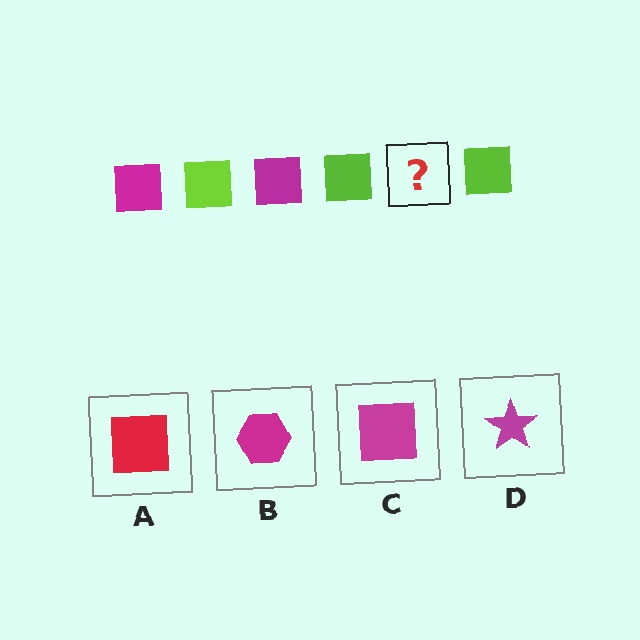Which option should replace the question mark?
Option C.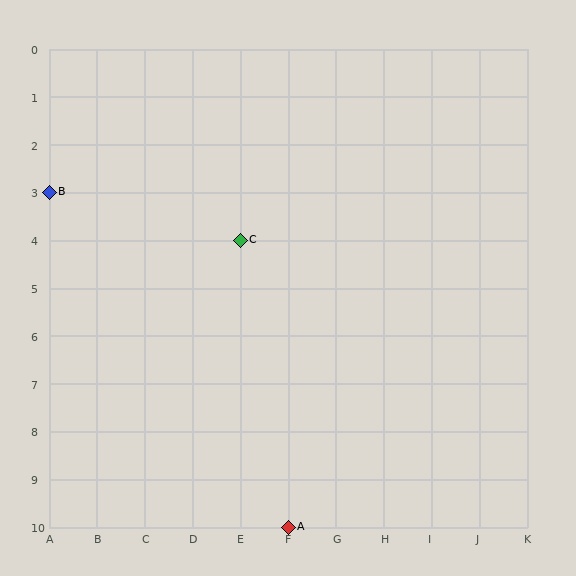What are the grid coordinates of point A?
Point A is at grid coordinates (F, 10).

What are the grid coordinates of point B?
Point B is at grid coordinates (A, 3).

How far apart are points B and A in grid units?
Points B and A are 5 columns and 7 rows apart (about 8.6 grid units diagonally).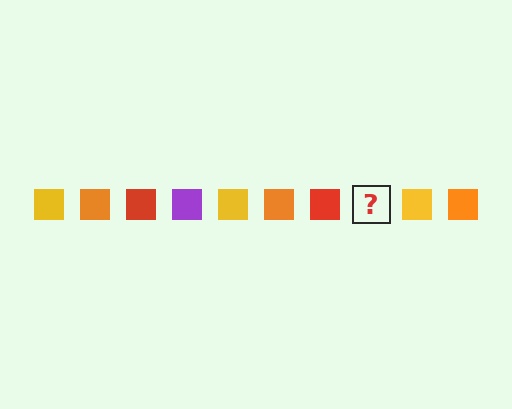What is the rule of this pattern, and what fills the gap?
The rule is that the pattern cycles through yellow, orange, red, purple squares. The gap should be filled with a purple square.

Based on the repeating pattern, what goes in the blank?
The blank should be a purple square.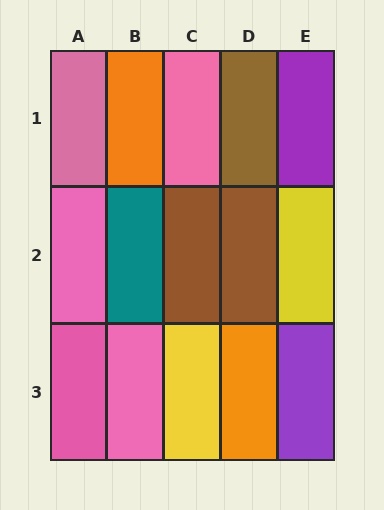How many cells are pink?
5 cells are pink.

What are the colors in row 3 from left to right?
Pink, pink, yellow, orange, purple.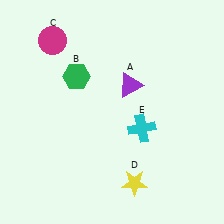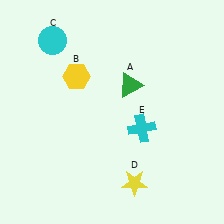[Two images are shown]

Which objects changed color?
A changed from purple to green. B changed from green to yellow. C changed from magenta to cyan.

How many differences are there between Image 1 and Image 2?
There are 3 differences between the two images.